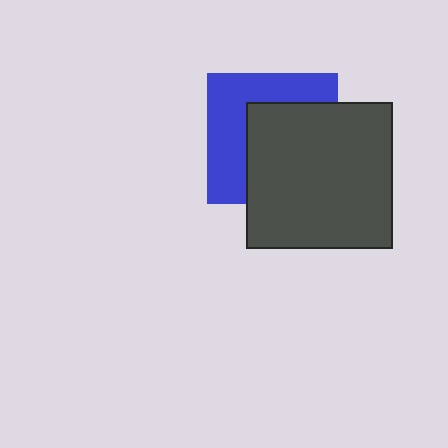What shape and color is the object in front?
The object in front is a dark gray square.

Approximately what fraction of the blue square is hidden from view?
Roughly 56% of the blue square is hidden behind the dark gray square.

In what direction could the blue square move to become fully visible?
The blue square could move toward the upper-left. That would shift it out from behind the dark gray square entirely.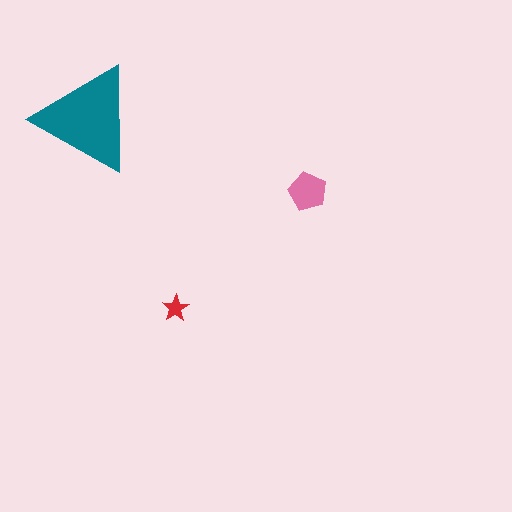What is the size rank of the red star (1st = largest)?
3rd.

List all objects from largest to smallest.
The teal triangle, the pink pentagon, the red star.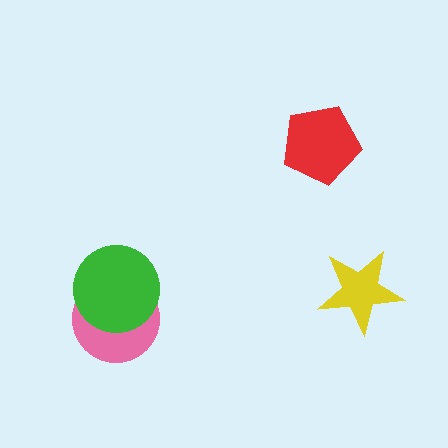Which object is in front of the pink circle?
The green circle is in front of the pink circle.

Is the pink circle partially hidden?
Yes, it is partially covered by another shape.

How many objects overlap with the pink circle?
1 object overlaps with the pink circle.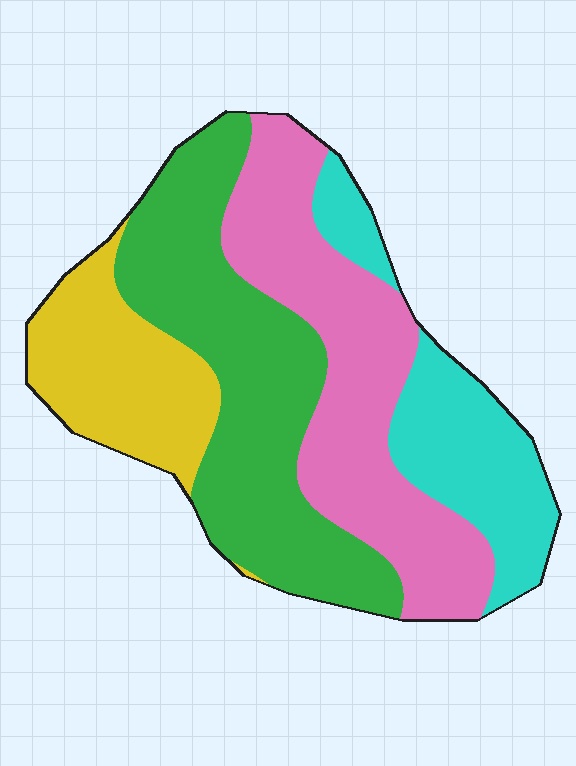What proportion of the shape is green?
Green covers around 35% of the shape.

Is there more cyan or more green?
Green.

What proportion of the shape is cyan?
Cyan takes up between a sixth and a third of the shape.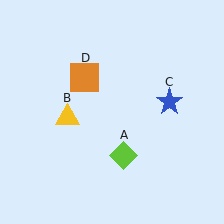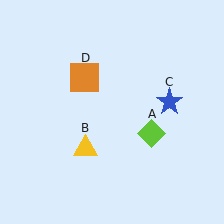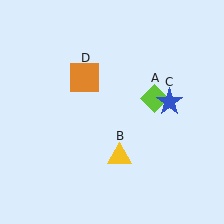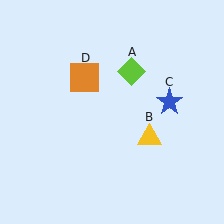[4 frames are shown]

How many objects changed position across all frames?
2 objects changed position: lime diamond (object A), yellow triangle (object B).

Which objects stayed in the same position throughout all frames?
Blue star (object C) and orange square (object D) remained stationary.